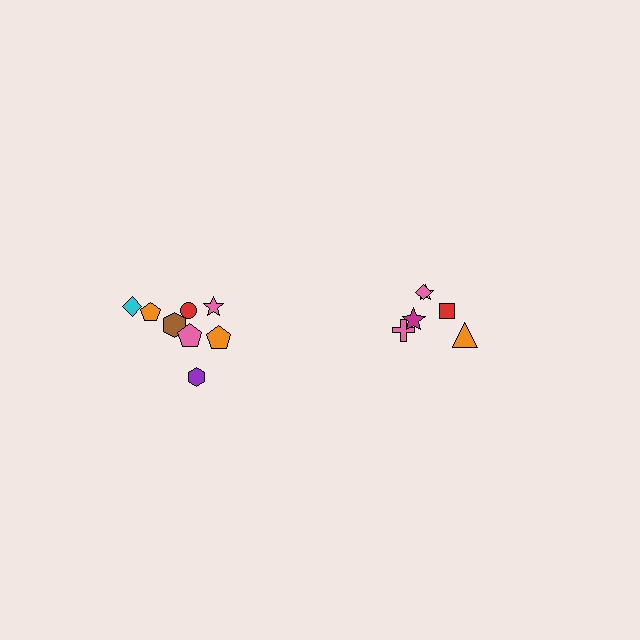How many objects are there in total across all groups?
There are 14 objects.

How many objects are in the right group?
There are 6 objects.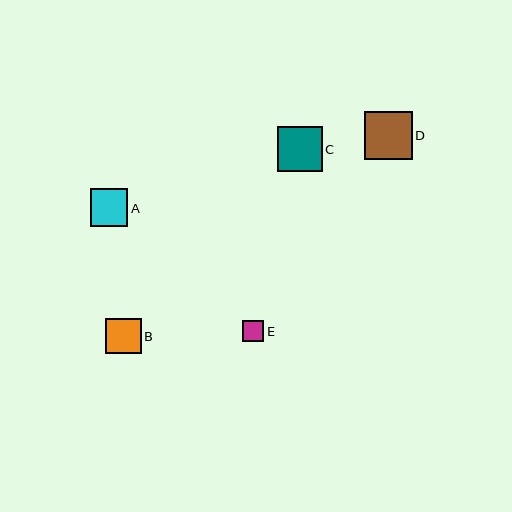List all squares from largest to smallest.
From largest to smallest: D, C, A, B, E.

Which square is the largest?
Square D is the largest with a size of approximately 48 pixels.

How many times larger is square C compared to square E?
Square C is approximately 2.1 times the size of square E.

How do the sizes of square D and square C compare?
Square D and square C are approximately the same size.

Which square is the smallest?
Square E is the smallest with a size of approximately 21 pixels.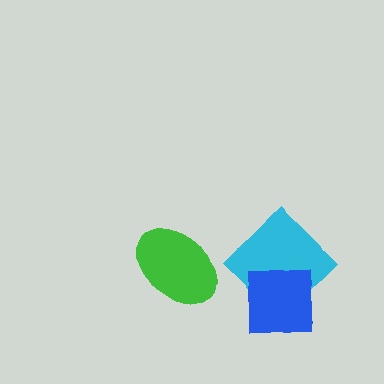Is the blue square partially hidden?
No, no other shape covers it.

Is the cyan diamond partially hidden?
Yes, it is partially covered by another shape.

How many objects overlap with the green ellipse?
0 objects overlap with the green ellipse.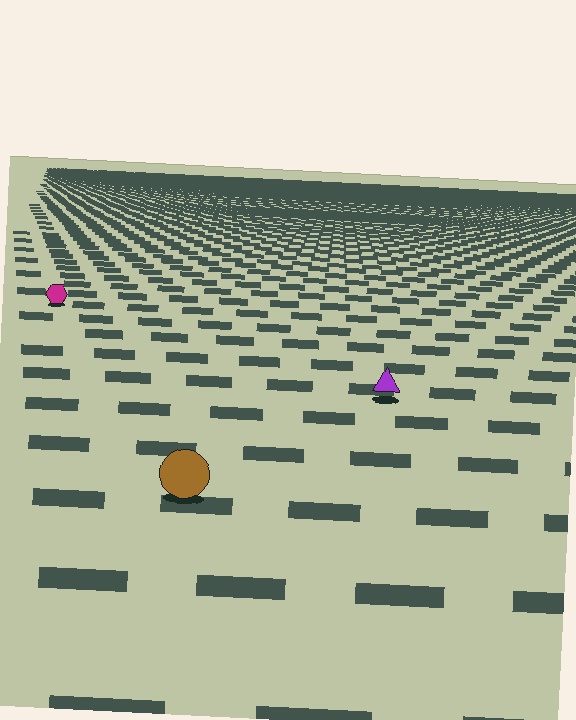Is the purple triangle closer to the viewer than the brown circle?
No. The brown circle is closer — you can tell from the texture gradient: the ground texture is coarser near it.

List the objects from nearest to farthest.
From nearest to farthest: the brown circle, the purple triangle, the magenta hexagon.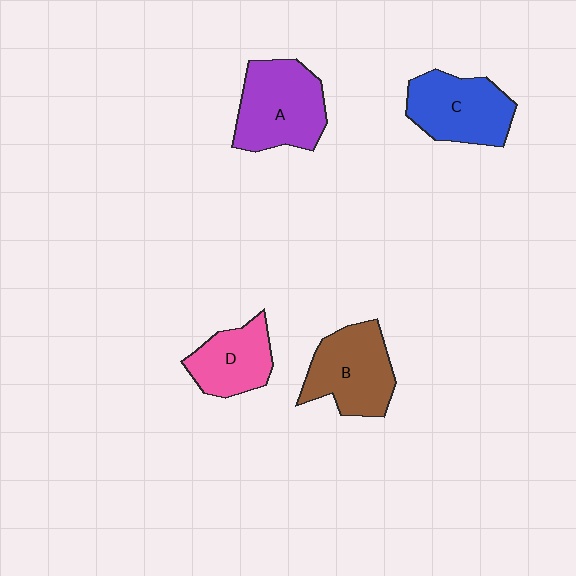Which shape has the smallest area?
Shape D (pink).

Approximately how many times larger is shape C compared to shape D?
Approximately 1.3 times.